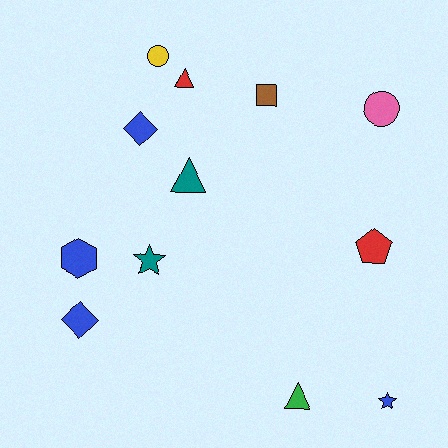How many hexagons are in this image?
There is 1 hexagon.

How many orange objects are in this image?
There are no orange objects.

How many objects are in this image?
There are 12 objects.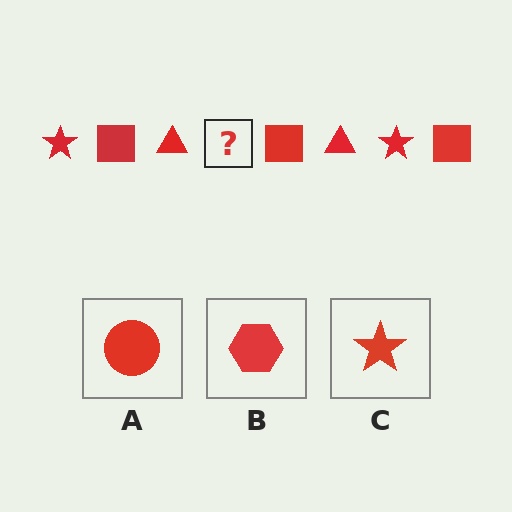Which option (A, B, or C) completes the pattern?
C.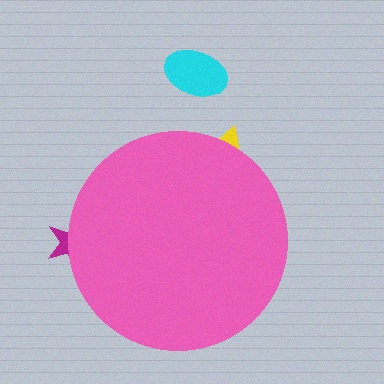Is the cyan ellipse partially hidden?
No, the cyan ellipse is fully visible.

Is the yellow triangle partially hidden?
Yes, the yellow triangle is partially hidden behind the pink circle.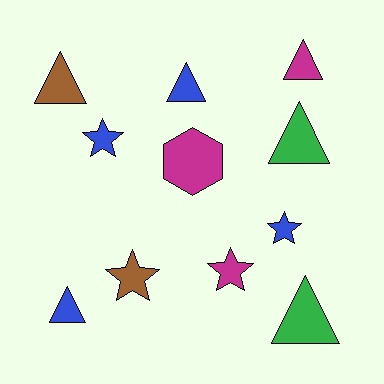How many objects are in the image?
There are 11 objects.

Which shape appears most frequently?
Triangle, with 6 objects.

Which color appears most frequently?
Blue, with 4 objects.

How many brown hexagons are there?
There are no brown hexagons.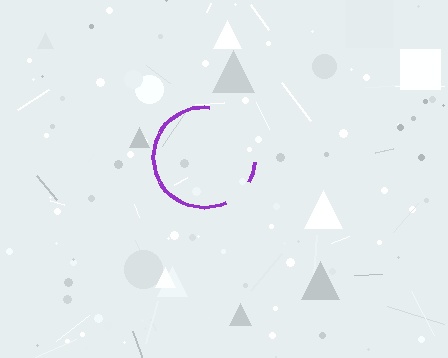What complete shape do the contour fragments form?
The contour fragments form a circle.